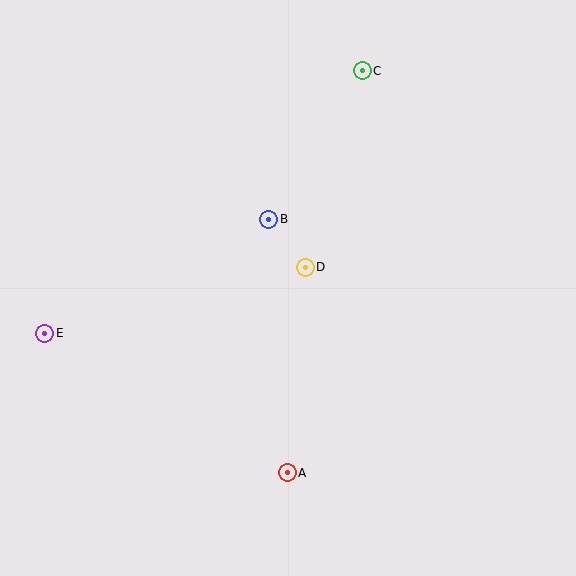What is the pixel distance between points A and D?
The distance between A and D is 206 pixels.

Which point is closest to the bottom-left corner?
Point E is closest to the bottom-left corner.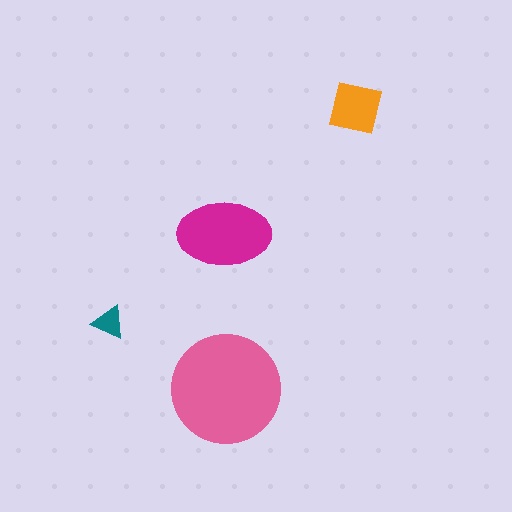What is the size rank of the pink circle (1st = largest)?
1st.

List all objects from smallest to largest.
The teal triangle, the orange square, the magenta ellipse, the pink circle.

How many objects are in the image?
There are 4 objects in the image.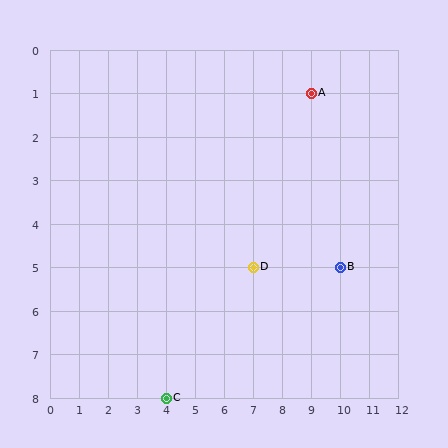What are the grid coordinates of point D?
Point D is at grid coordinates (7, 5).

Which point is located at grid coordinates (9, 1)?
Point A is at (9, 1).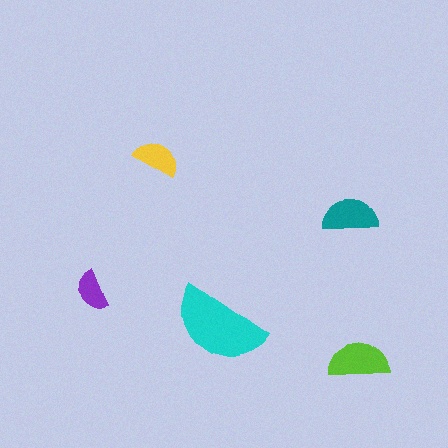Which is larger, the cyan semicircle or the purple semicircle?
The cyan one.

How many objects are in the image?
There are 5 objects in the image.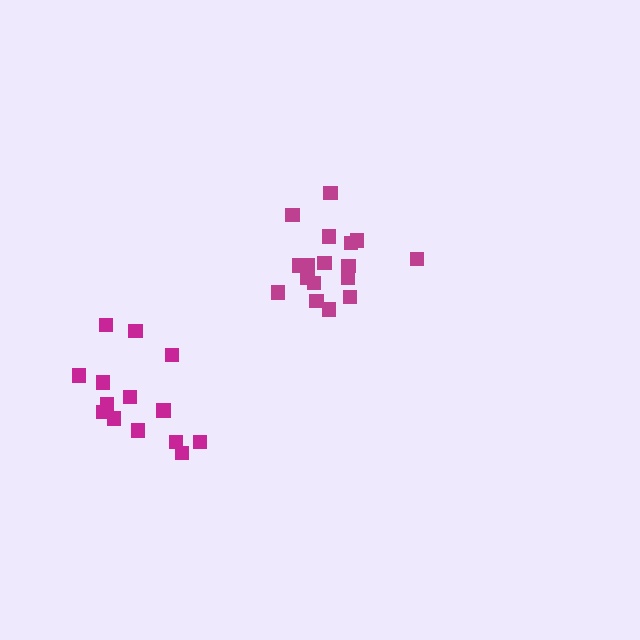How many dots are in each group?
Group 1: 17 dots, Group 2: 14 dots (31 total).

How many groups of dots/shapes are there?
There are 2 groups.